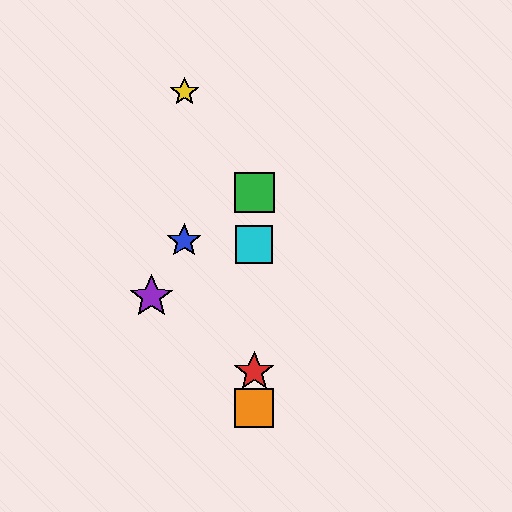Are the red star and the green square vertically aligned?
Yes, both are at x≈254.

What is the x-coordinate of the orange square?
The orange square is at x≈254.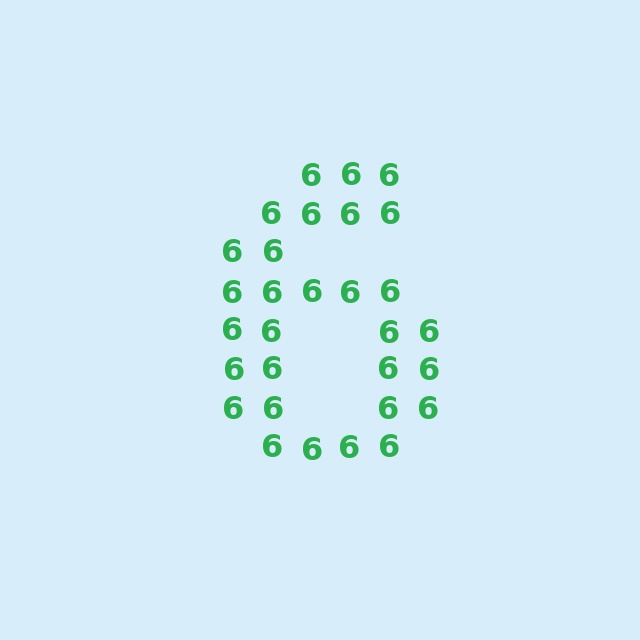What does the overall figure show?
The overall figure shows the digit 6.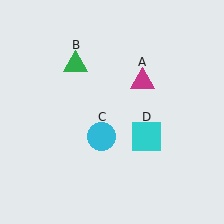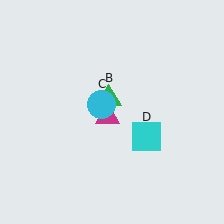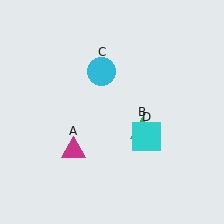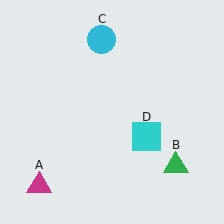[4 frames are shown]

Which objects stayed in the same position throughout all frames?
Cyan square (object D) remained stationary.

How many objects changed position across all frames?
3 objects changed position: magenta triangle (object A), green triangle (object B), cyan circle (object C).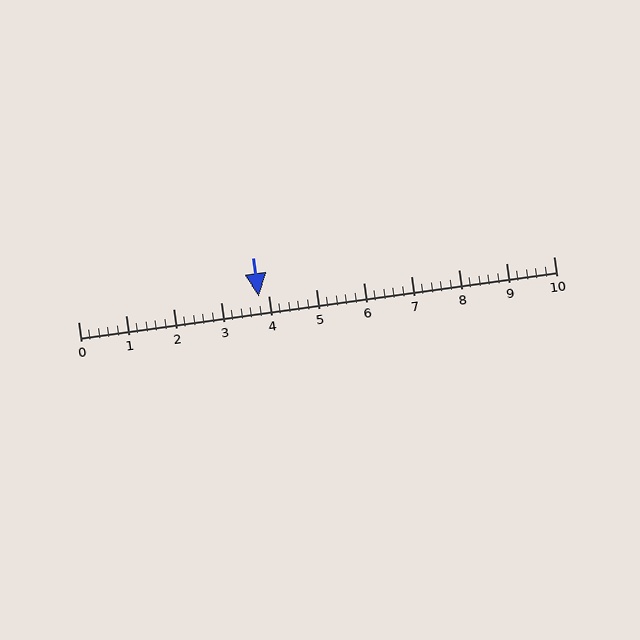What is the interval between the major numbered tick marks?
The major tick marks are spaced 1 units apart.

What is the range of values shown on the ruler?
The ruler shows values from 0 to 10.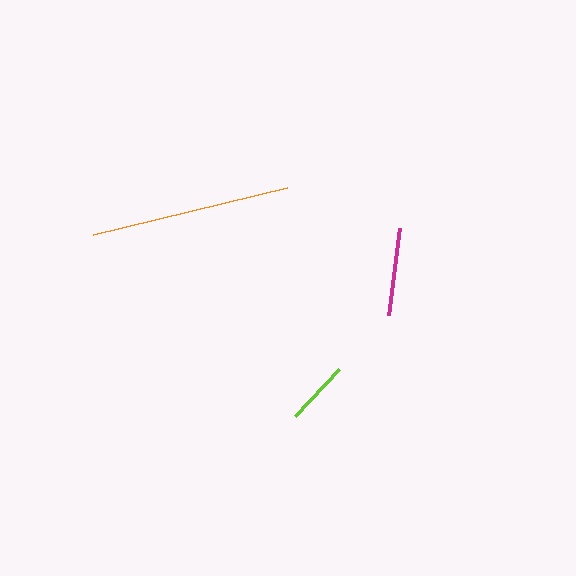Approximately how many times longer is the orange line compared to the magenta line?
The orange line is approximately 2.3 times the length of the magenta line.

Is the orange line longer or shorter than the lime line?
The orange line is longer than the lime line.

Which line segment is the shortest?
The lime line is the shortest at approximately 65 pixels.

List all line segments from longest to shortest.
From longest to shortest: orange, magenta, lime.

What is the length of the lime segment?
The lime segment is approximately 65 pixels long.